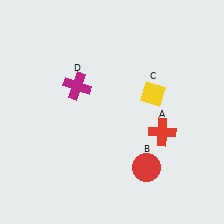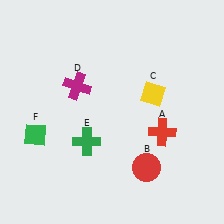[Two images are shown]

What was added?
A green cross (E), a green diamond (F) were added in Image 2.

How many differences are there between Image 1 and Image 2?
There are 2 differences between the two images.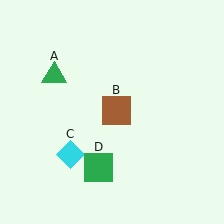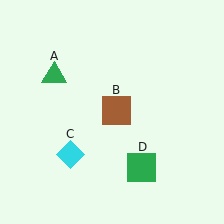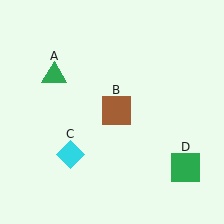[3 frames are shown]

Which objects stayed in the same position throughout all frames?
Green triangle (object A) and brown square (object B) and cyan diamond (object C) remained stationary.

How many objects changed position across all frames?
1 object changed position: green square (object D).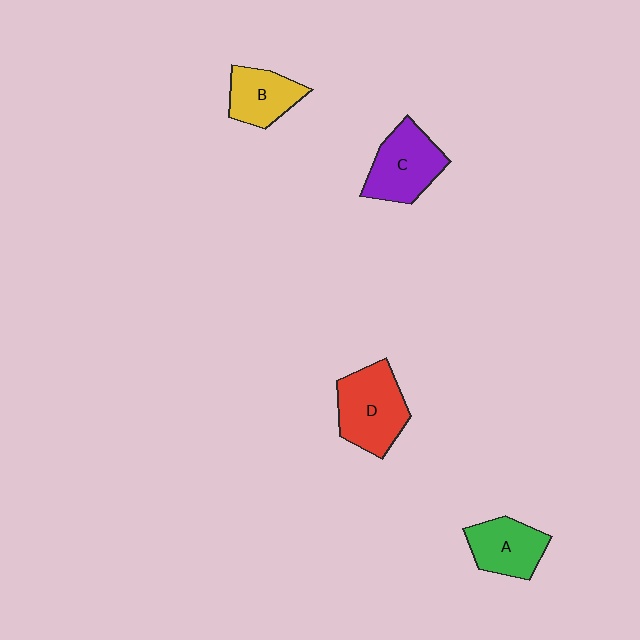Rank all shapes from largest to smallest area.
From largest to smallest: D (red), C (purple), A (green), B (yellow).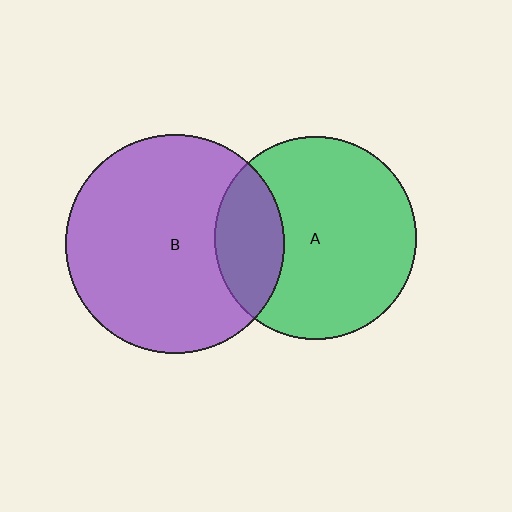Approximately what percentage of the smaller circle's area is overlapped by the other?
Approximately 25%.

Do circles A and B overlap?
Yes.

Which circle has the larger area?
Circle B (purple).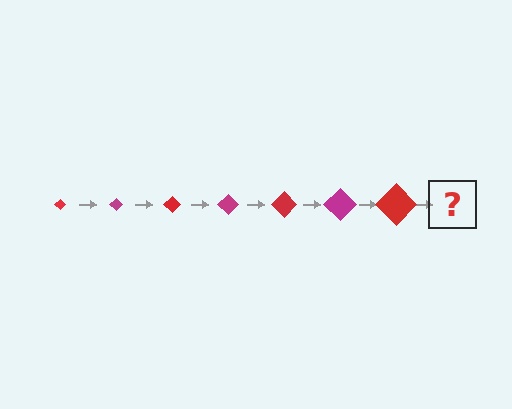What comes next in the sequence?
The next element should be a magenta diamond, larger than the previous one.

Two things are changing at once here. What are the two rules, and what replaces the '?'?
The two rules are that the diamond grows larger each step and the color cycles through red and magenta. The '?' should be a magenta diamond, larger than the previous one.